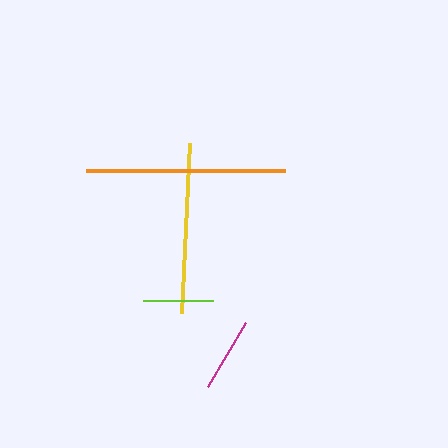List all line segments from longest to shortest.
From longest to shortest: orange, yellow, magenta, lime.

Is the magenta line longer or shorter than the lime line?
The magenta line is longer than the lime line.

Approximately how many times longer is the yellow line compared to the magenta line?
The yellow line is approximately 2.3 times the length of the magenta line.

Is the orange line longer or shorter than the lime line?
The orange line is longer than the lime line.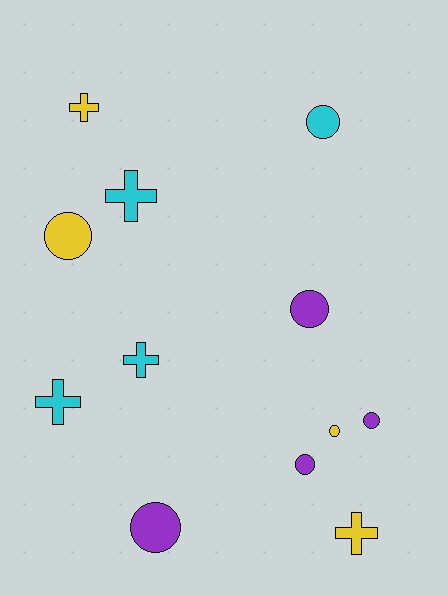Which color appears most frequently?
Purple, with 4 objects.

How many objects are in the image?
There are 12 objects.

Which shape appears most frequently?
Circle, with 7 objects.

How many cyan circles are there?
There is 1 cyan circle.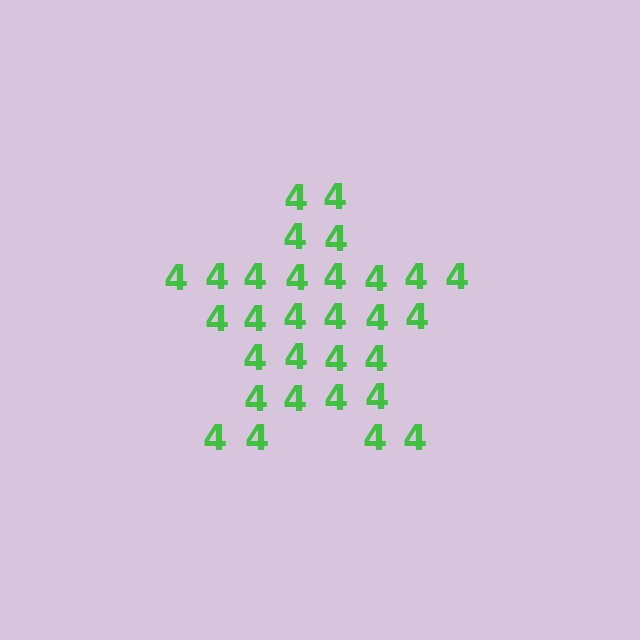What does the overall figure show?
The overall figure shows a star.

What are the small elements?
The small elements are digit 4's.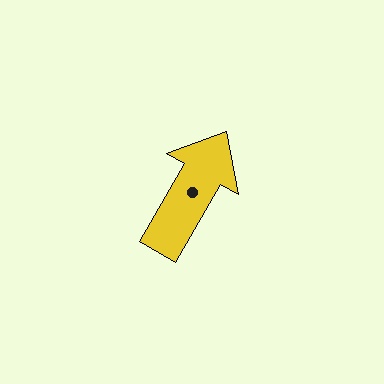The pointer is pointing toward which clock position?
Roughly 1 o'clock.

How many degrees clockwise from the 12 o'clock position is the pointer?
Approximately 30 degrees.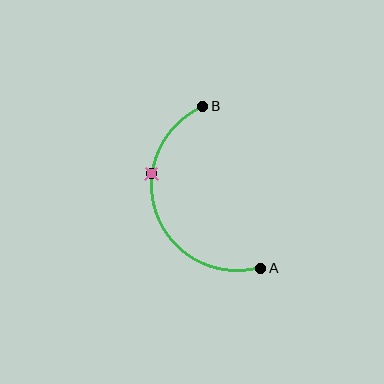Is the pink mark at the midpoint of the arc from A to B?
No. The pink mark lies on the arc but is closer to endpoint B. The arc midpoint would be at the point on the curve equidistant along the arc from both A and B.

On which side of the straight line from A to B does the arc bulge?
The arc bulges to the left of the straight line connecting A and B.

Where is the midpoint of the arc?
The arc midpoint is the point on the curve farthest from the straight line joining A and B. It sits to the left of that line.